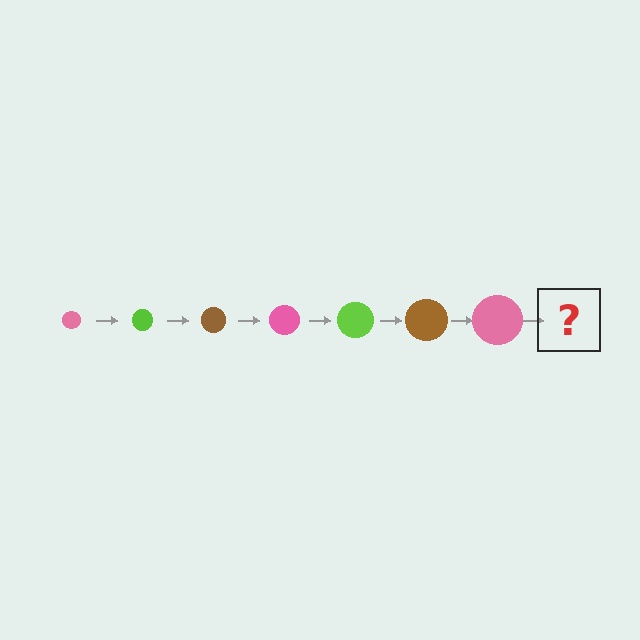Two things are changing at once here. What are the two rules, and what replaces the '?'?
The two rules are that the circle grows larger each step and the color cycles through pink, lime, and brown. The '?' should be a lime circle, larger than the previous one.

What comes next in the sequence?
The next element should be a lime circle, larger than the previous one.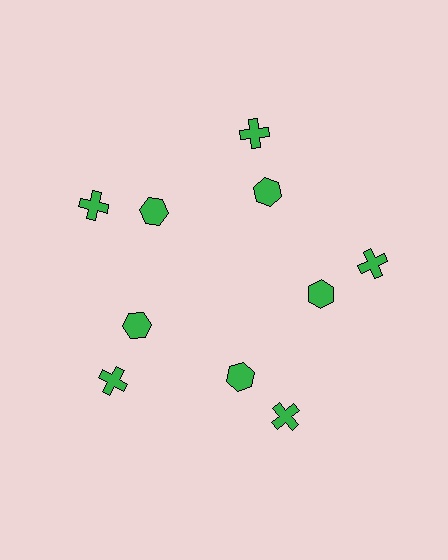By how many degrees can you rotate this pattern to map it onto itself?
The pattern maps onto itself every 72 degrees of rotation.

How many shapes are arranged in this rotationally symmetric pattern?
There are 10 shapes, arranged in 5 groups of 2.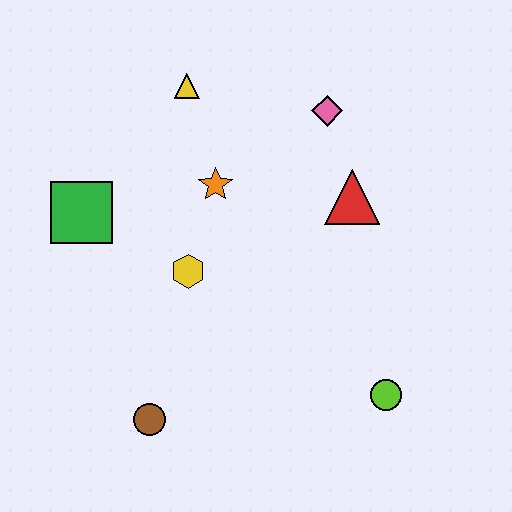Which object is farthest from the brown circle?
The pink diamond is farthest from the brown circle.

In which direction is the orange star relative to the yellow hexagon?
The orange star is above the yellow hexagon.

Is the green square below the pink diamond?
Yes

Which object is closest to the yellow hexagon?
The orange star is closest to the yellow hexagon.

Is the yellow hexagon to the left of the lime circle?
Yes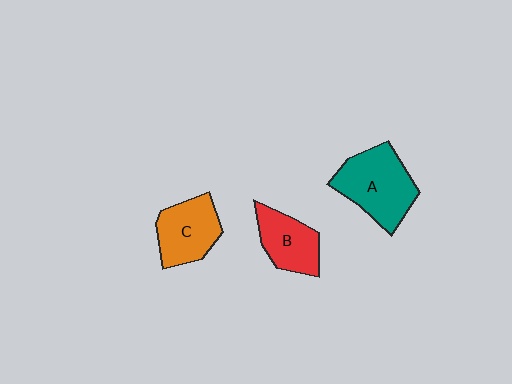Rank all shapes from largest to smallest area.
From largest to smallest: A (teal), C (orange), B (red).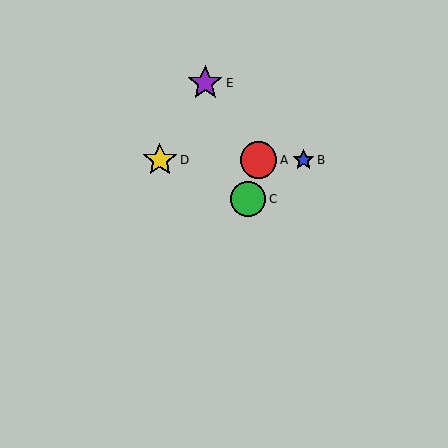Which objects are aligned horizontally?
Objects A, B, D are aligned horizontally.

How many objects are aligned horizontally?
3 objects (A, B, D) are aligned horizontally.